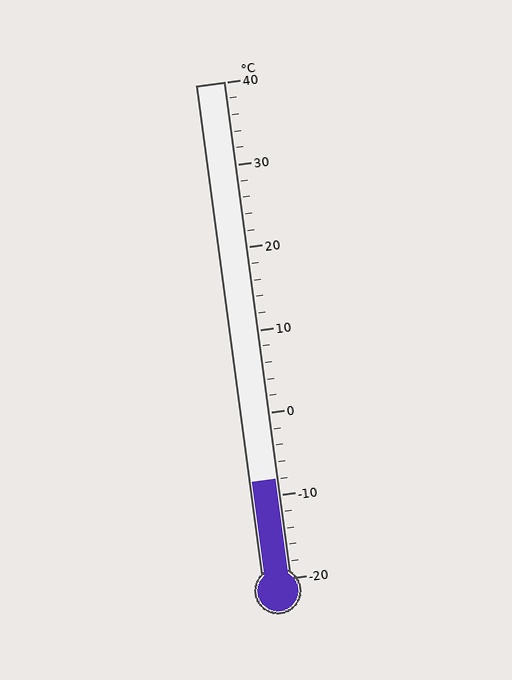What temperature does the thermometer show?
The thermometer shows approximately -8°C.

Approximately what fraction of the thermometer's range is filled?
The thermometer is filled to approximately 20% of its range.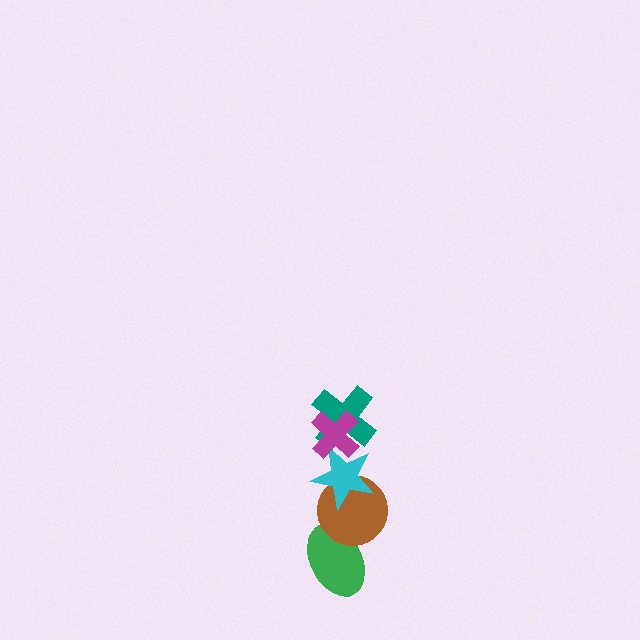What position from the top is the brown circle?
The brown circle is 4th from the top.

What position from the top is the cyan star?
The cyan star is 3rd from the top.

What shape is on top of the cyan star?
The teal cross is on top of the cyan star.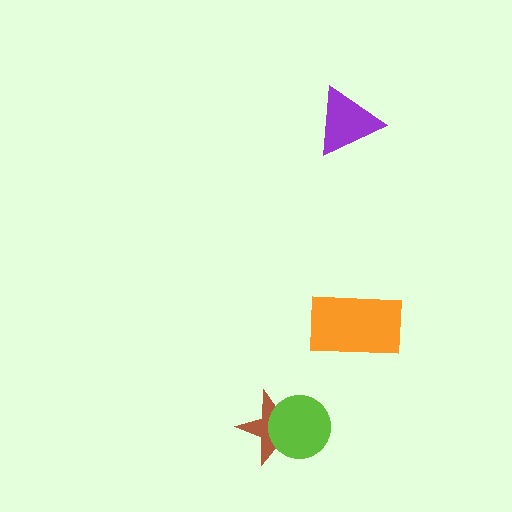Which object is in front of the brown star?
The lime circle is in front of the brown star.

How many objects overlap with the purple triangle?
0 objects overlap with the purple triangle.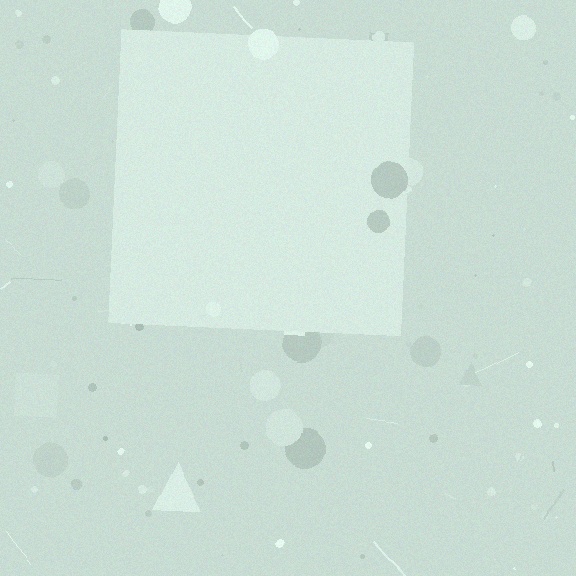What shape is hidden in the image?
A square is hidden in the image.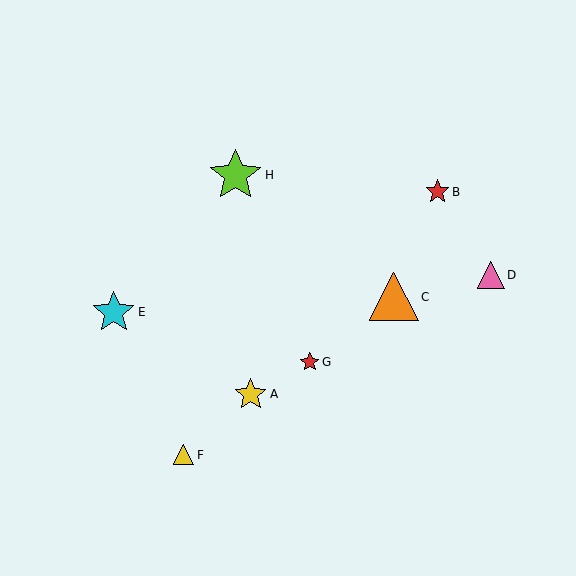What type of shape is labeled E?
Shape E is a cyan star.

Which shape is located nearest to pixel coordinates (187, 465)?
The yellow triangle (labeled F) at (183, 455) is nearest to that location.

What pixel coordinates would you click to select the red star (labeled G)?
Click at (310, 362) to select the red star G.